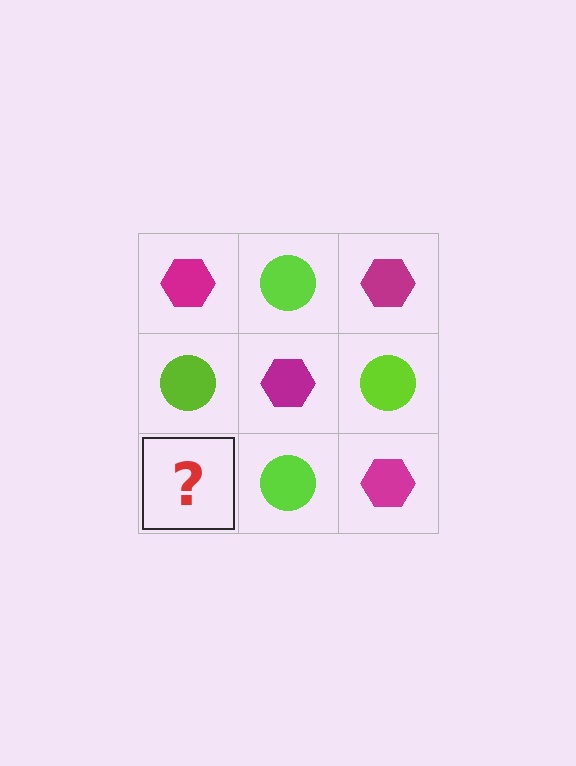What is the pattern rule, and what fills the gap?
The rule is that it alternates magenta hexagon and lime circle in a checkerboard pattern. The gap should be filled with a magenta hexagon.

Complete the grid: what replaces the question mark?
The question mark should be replaced with a magenta hexagon.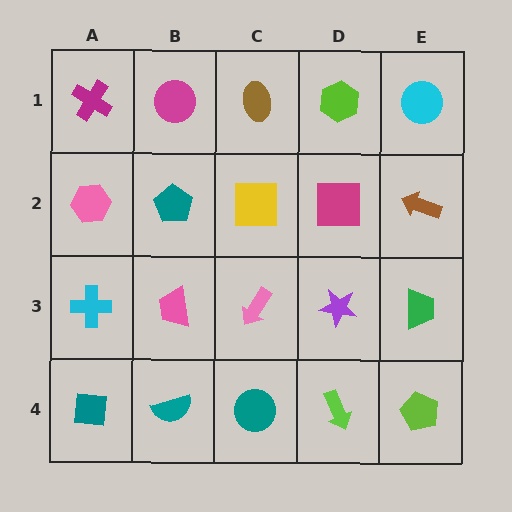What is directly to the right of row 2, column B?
A yellow square.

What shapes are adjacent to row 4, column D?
A purple star (row 3, column D), a teal circle (row 4, column C), a lime pentagon (row 4, column E).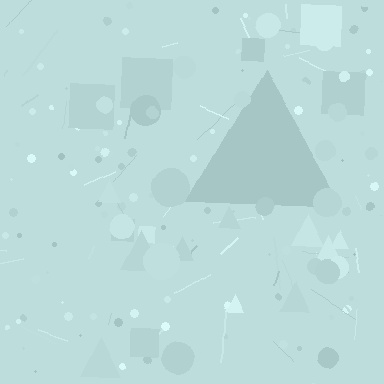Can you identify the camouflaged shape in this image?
The camouflaged shape is a triangle.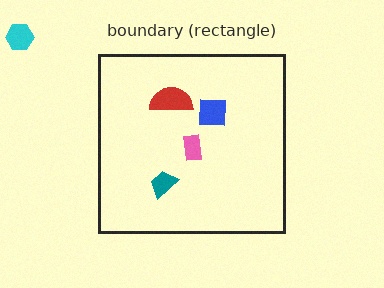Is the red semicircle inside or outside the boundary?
Inside.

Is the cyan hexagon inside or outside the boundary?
Outside.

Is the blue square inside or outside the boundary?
Inside.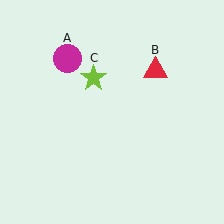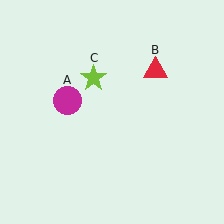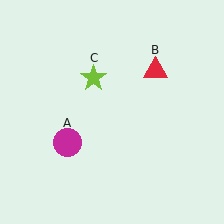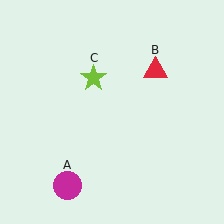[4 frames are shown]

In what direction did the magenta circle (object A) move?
The magenta circle (object A) moved down.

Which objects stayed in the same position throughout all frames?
Red triangle (object B) and lime star (object C) remained stationary.